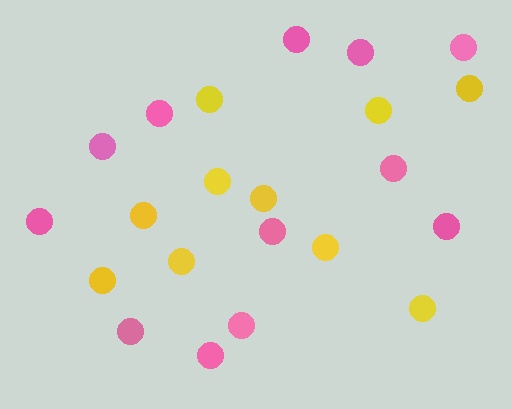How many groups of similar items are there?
There are 2 groups: one group of pink circles (12) and one group of yellow circles (10).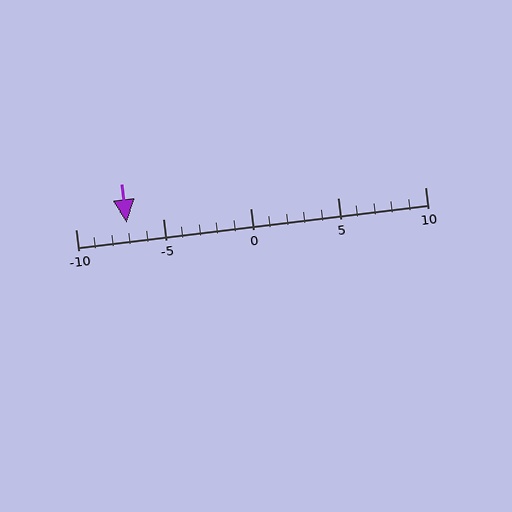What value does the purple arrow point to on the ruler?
The purple arrow points to approximately -7.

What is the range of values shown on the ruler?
The ruler shows values from -10 to 10.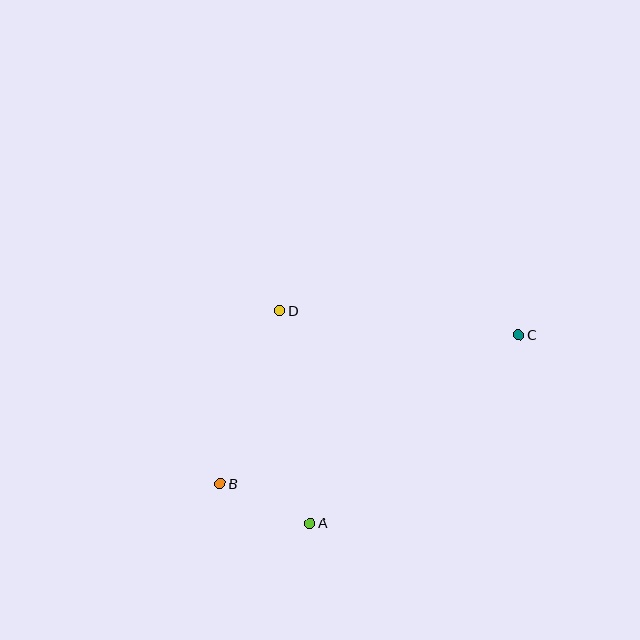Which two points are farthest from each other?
Points B and C are farthest from each other.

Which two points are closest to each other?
Points A and B are closest to each other.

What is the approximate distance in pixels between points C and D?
The distance between C and D is approximately 239 pixels.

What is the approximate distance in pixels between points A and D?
The distance between A and D is approximately 215 pixels.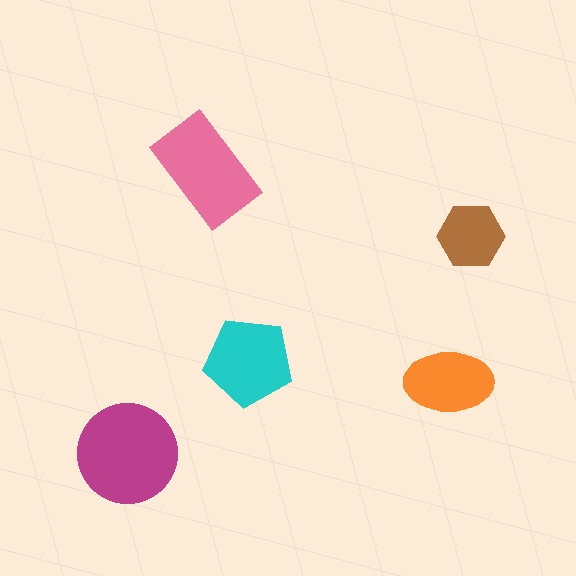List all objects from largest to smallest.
The magenta circle, the pink rectangle, the cyan pentagon, the orange ellipse, the brown hexagon.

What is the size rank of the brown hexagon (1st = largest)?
5th.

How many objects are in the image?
There are 5 objects in the image.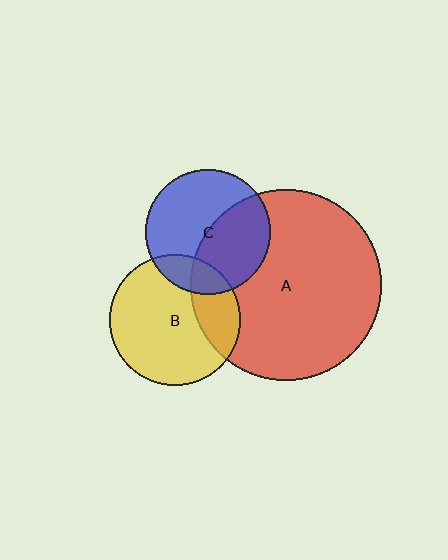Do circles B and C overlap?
Yes.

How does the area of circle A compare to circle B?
Approximately 2.1 times.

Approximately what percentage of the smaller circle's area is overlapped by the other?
Approximately 15%.